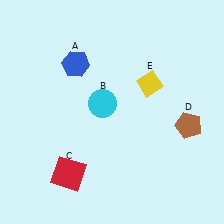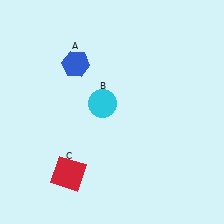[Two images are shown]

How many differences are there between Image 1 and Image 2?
There are 2 differences between the two images.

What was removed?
The yellow diamond (E), the brown pentagon (D) were removed in Image 2.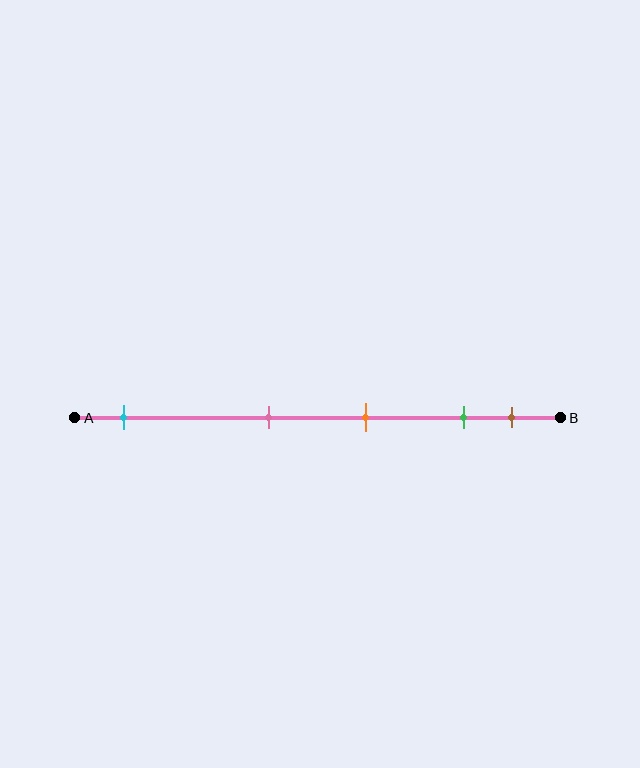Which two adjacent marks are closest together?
The green and brown marks are the closest adjacent pair.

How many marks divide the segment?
There are 5 marks dividing the segment.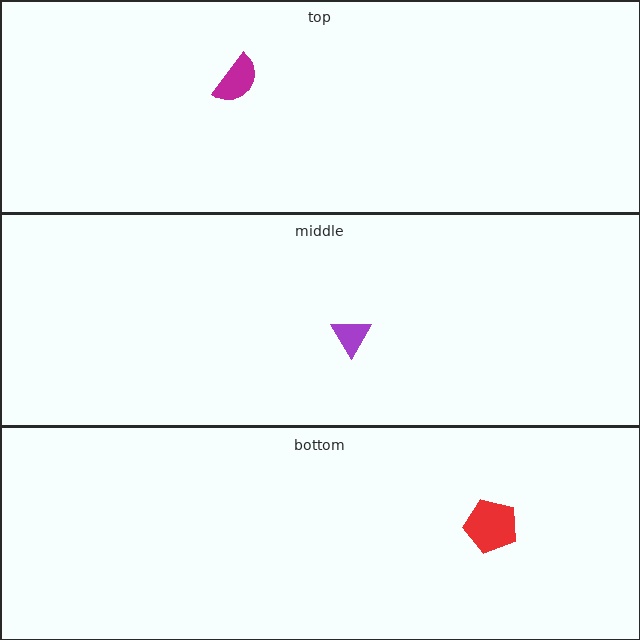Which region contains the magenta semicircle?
The top region.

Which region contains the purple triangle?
The middle region.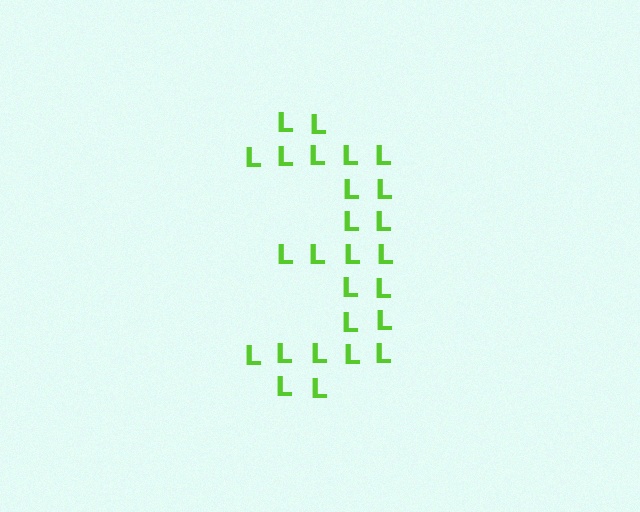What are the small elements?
The small elements are letter L's.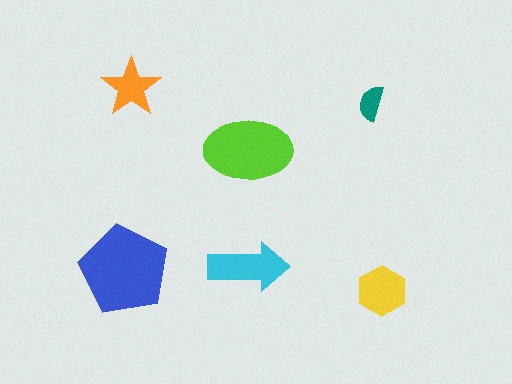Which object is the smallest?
The teal semicircle.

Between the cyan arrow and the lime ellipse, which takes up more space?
The lime ellipse.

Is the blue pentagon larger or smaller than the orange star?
Larger.